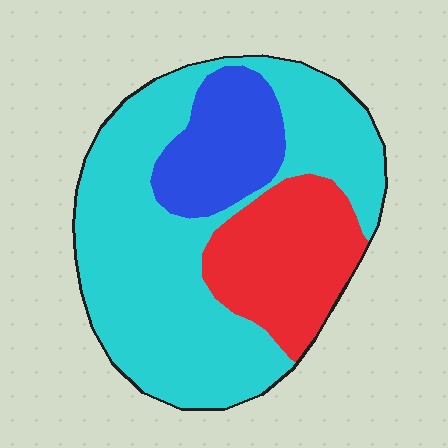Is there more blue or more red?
Red.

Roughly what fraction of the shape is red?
Red takes up less than a quarter of the shape.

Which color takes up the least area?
Blue, at roughly 15%.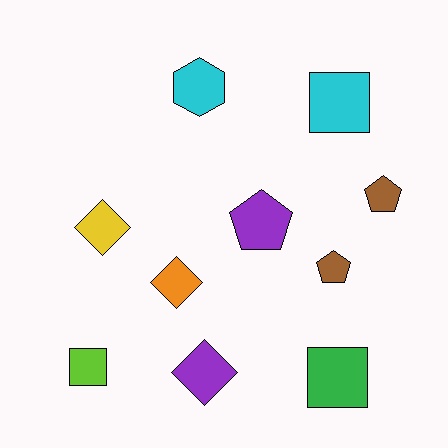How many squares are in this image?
There are 3 squares.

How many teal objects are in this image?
There are no teal objects.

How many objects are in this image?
There are 10 objects.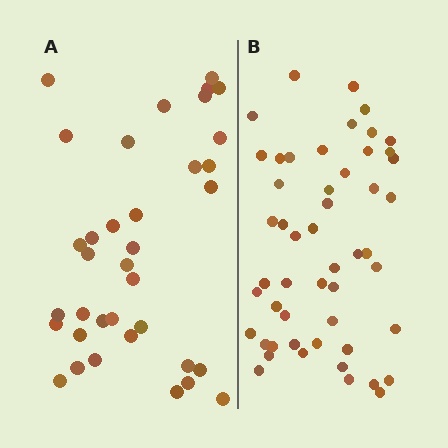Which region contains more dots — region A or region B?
Region B (the right region) has more dots.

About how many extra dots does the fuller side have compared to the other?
Region B has approximately 15 more dots than region A.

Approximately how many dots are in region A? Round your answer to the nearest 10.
About 40 dots. (The exact count is 36, which rounds to 40.)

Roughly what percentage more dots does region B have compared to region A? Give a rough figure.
About 40% more.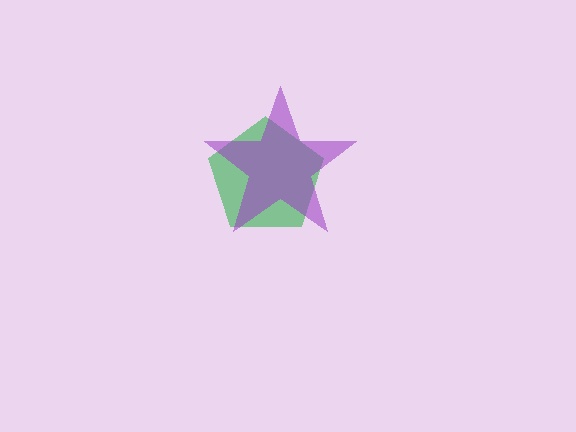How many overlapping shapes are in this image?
There are 2 overlapping shapes in the image.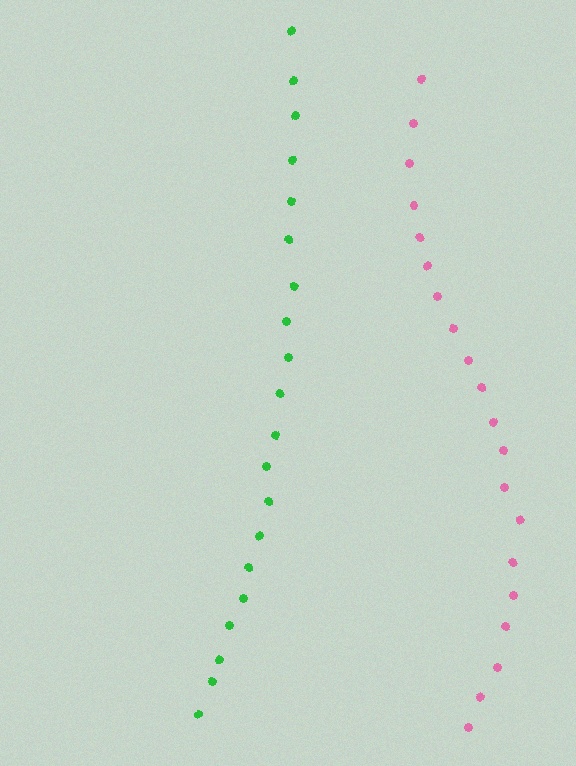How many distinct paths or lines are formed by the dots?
There are 2 distinct paths.